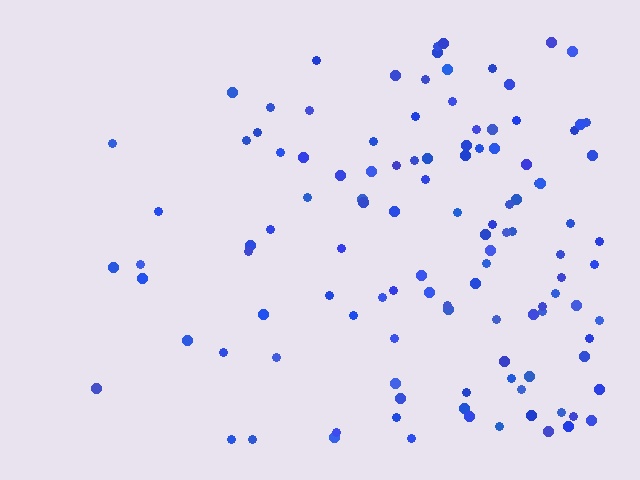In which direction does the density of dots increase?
From left to right, with the right side densest.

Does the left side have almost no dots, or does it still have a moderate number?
Still a moderate number, just noticeably fewer than the right.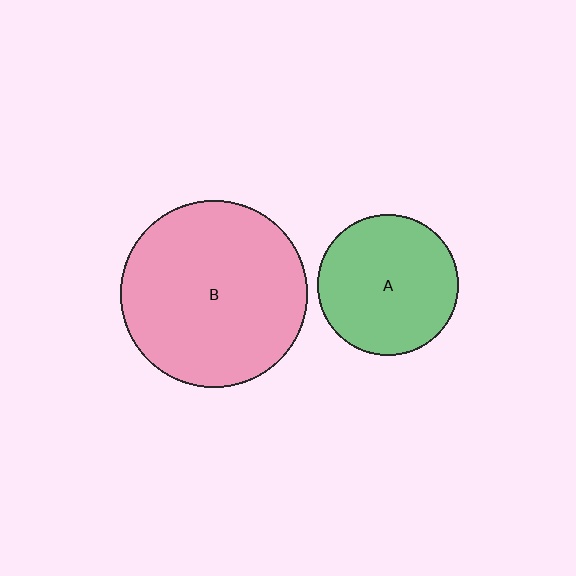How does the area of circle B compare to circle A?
Approximately 1.8 times.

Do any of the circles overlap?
No, none of the circles overlap.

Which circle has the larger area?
Circle B (pink).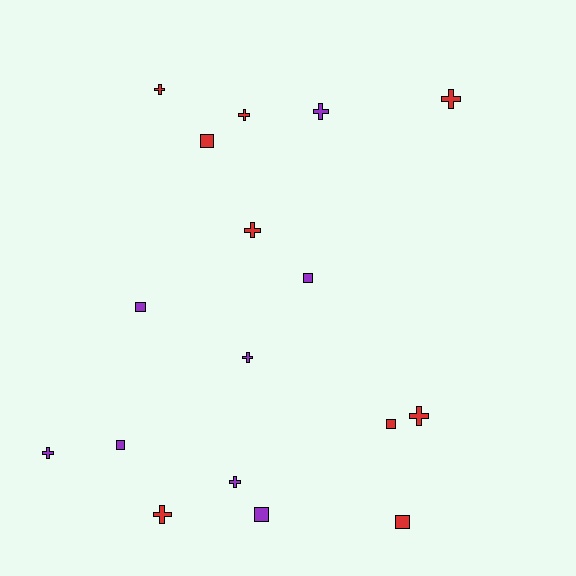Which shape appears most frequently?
Cross, with 10 objects.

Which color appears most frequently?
Red, with 9 objects.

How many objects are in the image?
There are 17 objects.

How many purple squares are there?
There are 4 purple squares.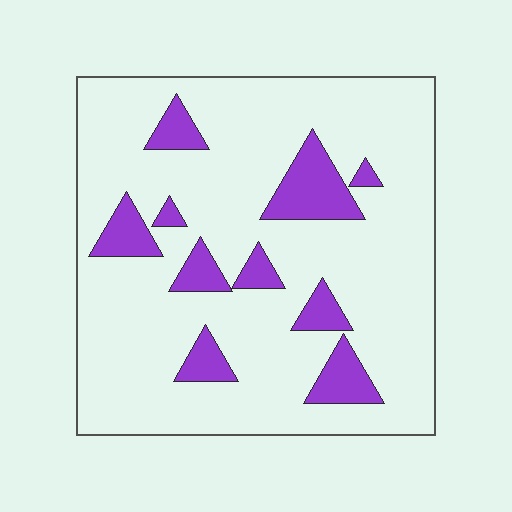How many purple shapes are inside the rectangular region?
10.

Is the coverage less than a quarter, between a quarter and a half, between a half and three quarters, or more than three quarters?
Less than a quarter.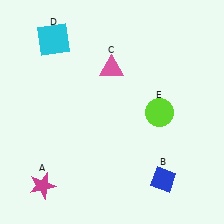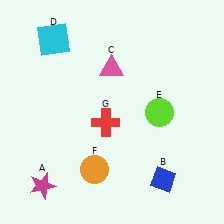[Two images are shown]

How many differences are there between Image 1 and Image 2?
There are 2 differences between the two images.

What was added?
An orange circle (F), a red cross (G) were added in Image 2.